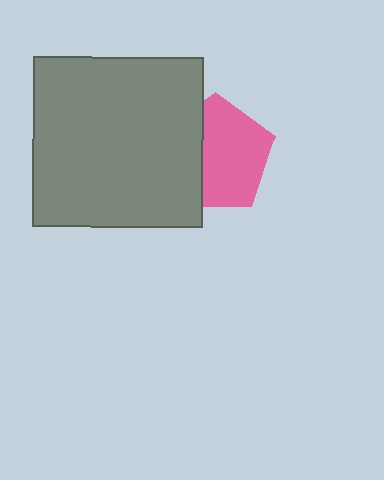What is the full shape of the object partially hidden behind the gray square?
The partially hidden object is a pink pentagon.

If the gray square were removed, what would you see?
You would see the complete pink pentagon.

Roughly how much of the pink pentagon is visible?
About half of it is visible (roughly 63%).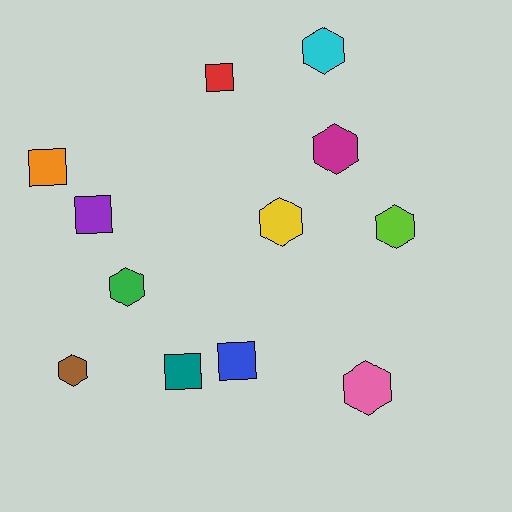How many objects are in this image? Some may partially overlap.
There are 12 objects.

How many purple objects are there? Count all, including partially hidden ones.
There is 1 purple object.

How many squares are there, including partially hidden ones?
There are 5 squares.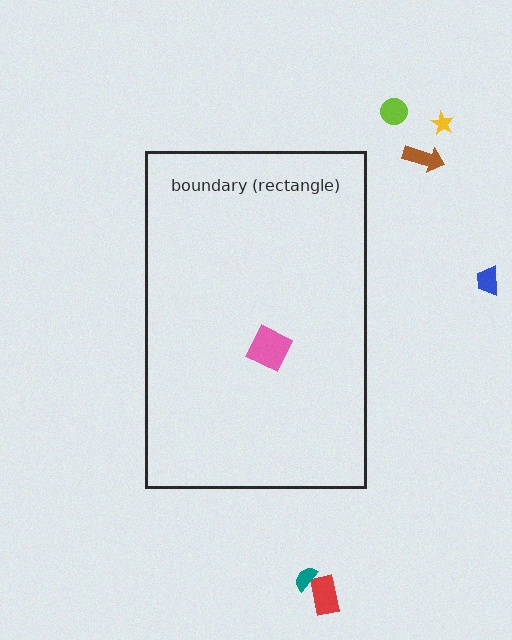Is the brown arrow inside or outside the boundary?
Outside.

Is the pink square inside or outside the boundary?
Inside.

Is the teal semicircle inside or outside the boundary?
Outside.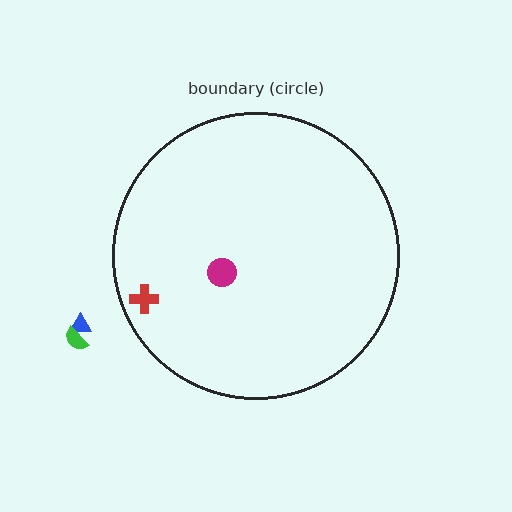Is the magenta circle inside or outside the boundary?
Inside.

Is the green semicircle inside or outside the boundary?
Outside.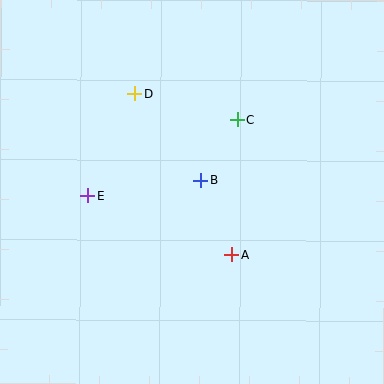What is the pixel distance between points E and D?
The distance between E and D is 113 pixels.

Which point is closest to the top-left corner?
Point D is closest to the top-left corner.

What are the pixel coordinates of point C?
Point C is at (238, 120).